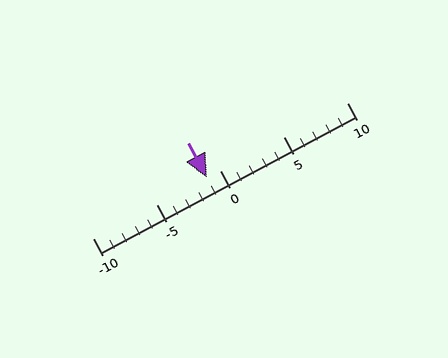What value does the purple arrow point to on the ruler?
The purple arrow points to approximately -1.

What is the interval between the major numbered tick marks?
The major tick marks are spaced 5 units apart.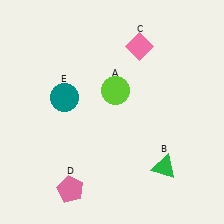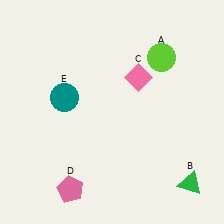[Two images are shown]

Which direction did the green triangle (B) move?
The green triangle (B) moved right.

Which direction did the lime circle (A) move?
The lime circle (A) moved right.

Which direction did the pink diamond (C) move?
The pink diamond (C) moved down.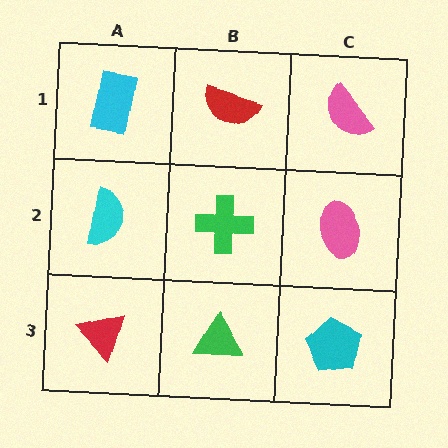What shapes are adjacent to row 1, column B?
A green cross (row 2, column B), a cyan rectangle (row 1, column A), a pink semicircle (row 1, column C).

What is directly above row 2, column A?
A cyan rectangle.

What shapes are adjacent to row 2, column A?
A cyan rectangle (row 1, column A), a red triangle (row 3, column A), a green cross (row 2, column B).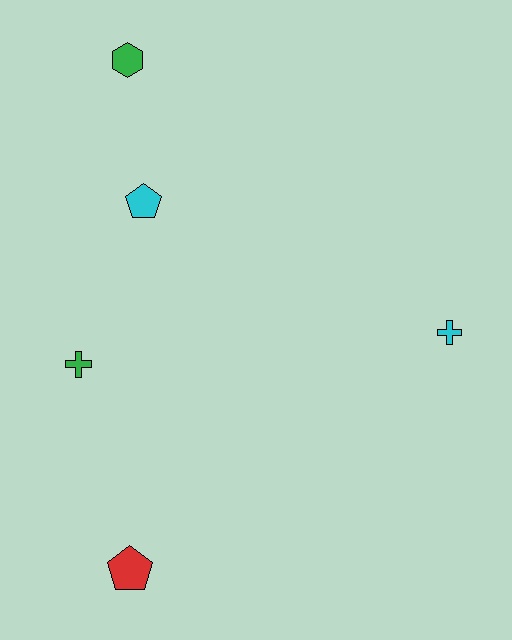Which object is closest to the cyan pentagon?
The green hexagon is closest to the cyan pentagon.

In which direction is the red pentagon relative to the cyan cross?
The red pentagon is to the left of the cyan cross.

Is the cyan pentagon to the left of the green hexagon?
No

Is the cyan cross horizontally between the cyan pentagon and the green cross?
No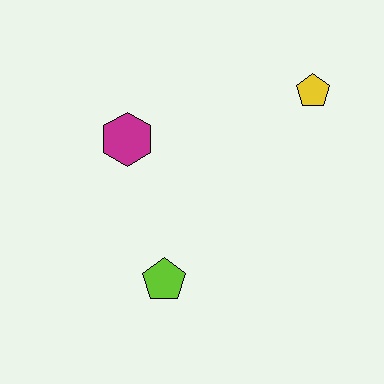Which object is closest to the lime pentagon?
The magenta hexagon is closest to the lime pentagon.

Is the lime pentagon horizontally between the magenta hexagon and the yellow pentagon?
Yes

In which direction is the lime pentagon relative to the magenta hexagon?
The lime pentagon is below the magenta hexagon.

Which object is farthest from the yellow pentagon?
The lime pentagon is farthest from the yellow pentagon.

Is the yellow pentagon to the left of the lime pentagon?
No